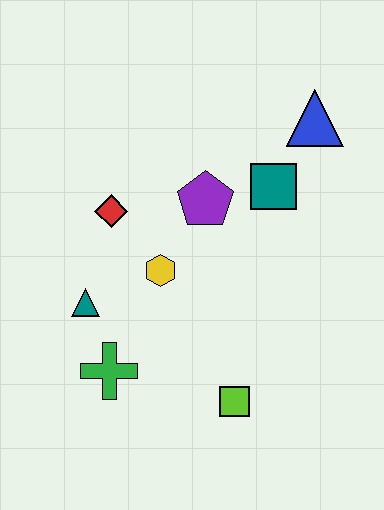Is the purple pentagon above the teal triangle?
Yes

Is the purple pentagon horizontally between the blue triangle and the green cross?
Yes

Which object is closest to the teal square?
The purple pentagon is closest to the teal square.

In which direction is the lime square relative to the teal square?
The lime square is below the teal square.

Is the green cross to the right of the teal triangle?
Yes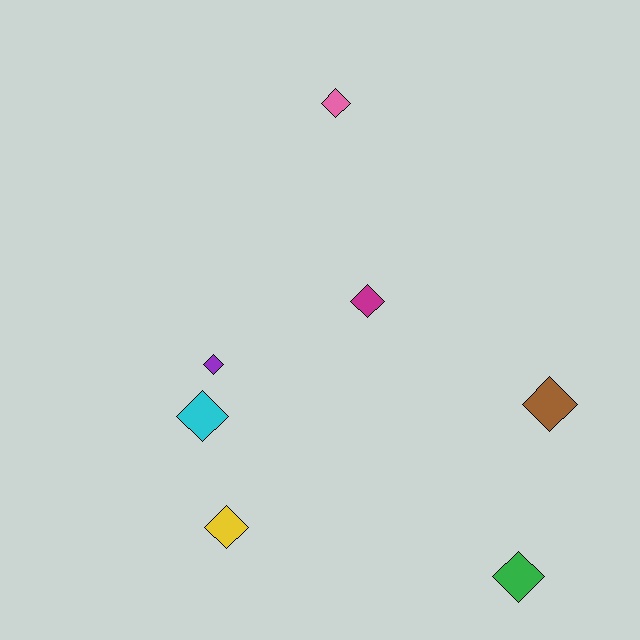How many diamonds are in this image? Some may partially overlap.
There are 7 diamonds.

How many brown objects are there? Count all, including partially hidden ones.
There is 1 brown object.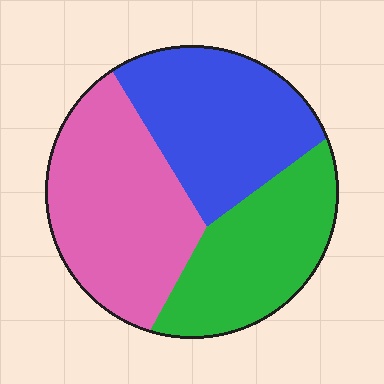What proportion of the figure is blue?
Blue takes up between a quarter and a half of the figure.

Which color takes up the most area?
Pink, at roughly 40%.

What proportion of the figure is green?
Green covers 29% of the figure.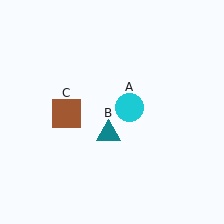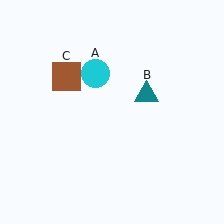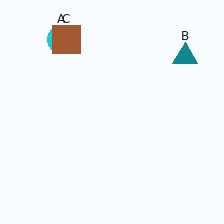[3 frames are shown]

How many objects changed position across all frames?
3 objects changed position: cyan circle (object A), teal triangle (object B), brown square (object C).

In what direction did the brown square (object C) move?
The brown square (object C) moved up.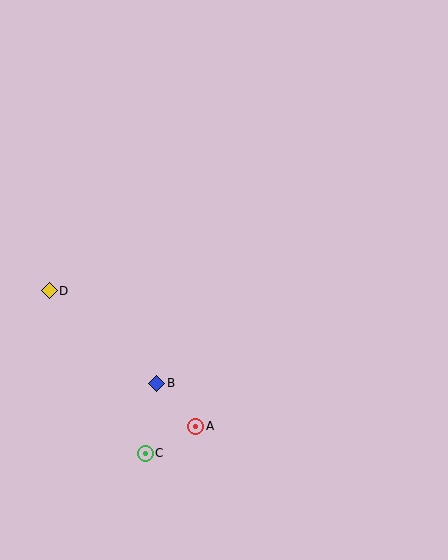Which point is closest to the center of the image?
Point B at (157, 383) is closest to the center.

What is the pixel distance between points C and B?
The distance between C and B is 71 pixels.